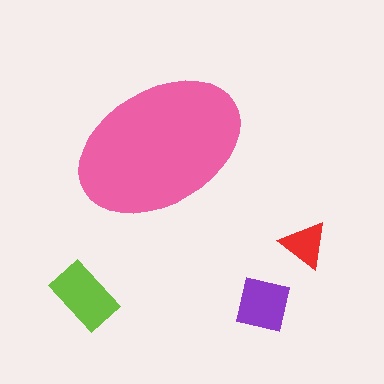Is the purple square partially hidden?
No, the purple square is fully visible.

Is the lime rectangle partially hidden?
No, the lime rectangle is fully visible.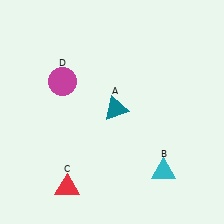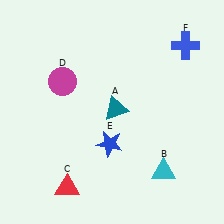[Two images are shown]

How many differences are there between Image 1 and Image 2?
There are 2 differences between the two images.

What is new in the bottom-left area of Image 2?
A blue star (E) was added in the bottom-left area of Image 2.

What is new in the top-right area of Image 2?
A blue cross (F) was added in the top-right area of Image 2.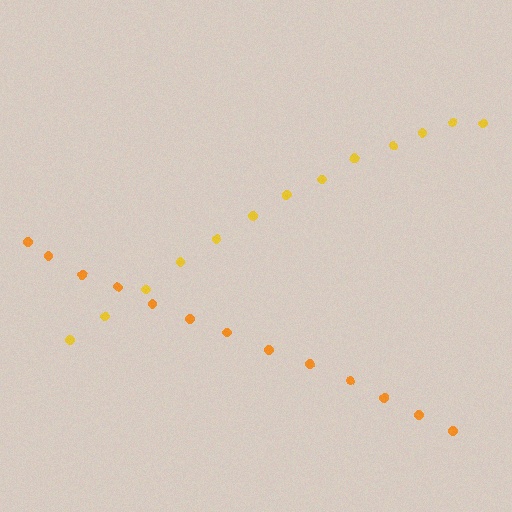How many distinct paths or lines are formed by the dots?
There are 2 distinct paths.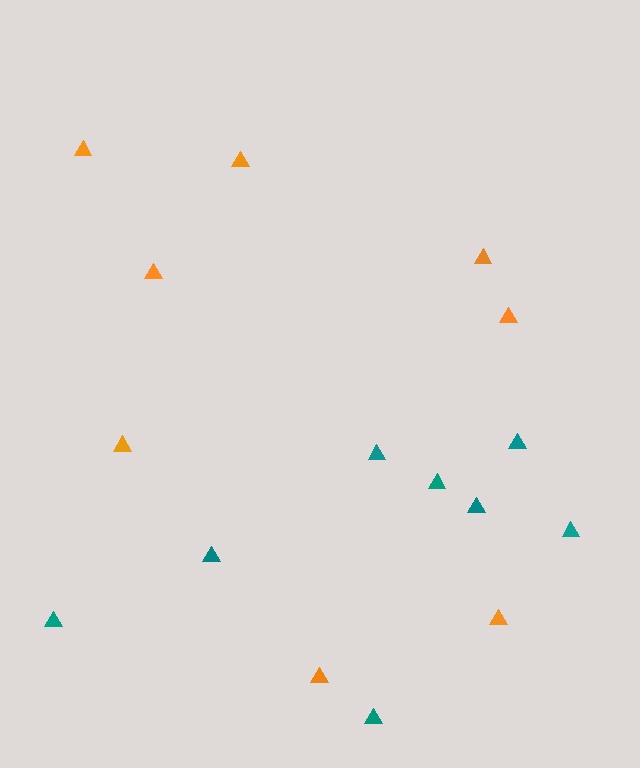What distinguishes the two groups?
There are 2 groups: one group of teal triangles (8) and one group of orange triangles (8).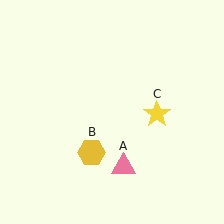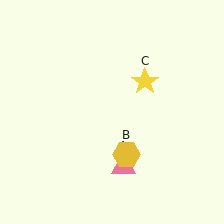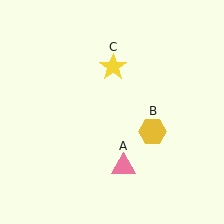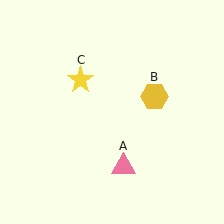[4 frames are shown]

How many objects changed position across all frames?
2 objects changed position: yellow hexagon (object B), yellow star (object C).